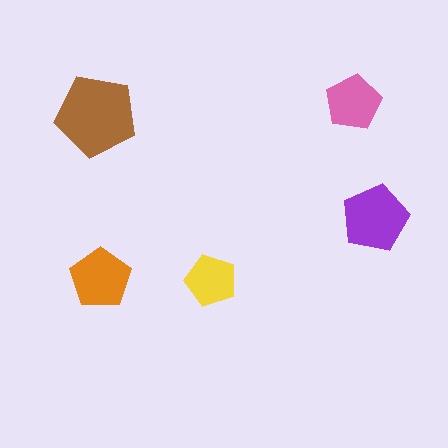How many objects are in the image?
There are 5 objects in the image.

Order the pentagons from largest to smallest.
the brown one, the purple one, the orange one, the pink one, the yellow one.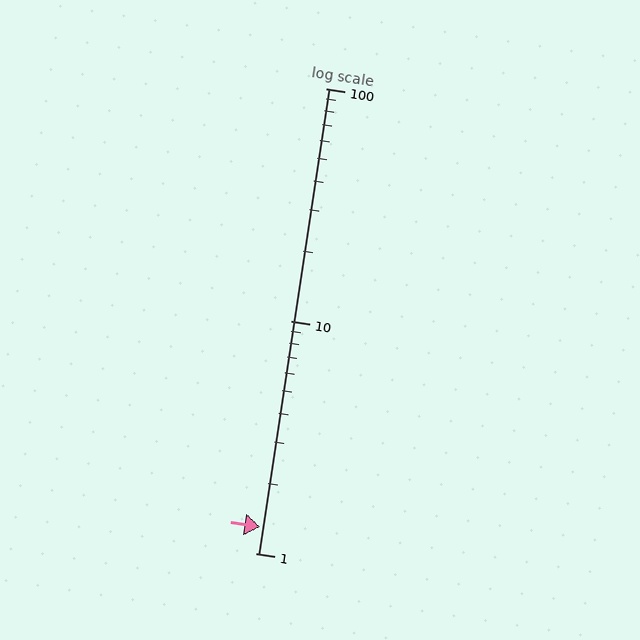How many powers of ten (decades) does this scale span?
The scale spans 2 decades, from 1 to 100.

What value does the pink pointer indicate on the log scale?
The pointer indicates approximately 1.3.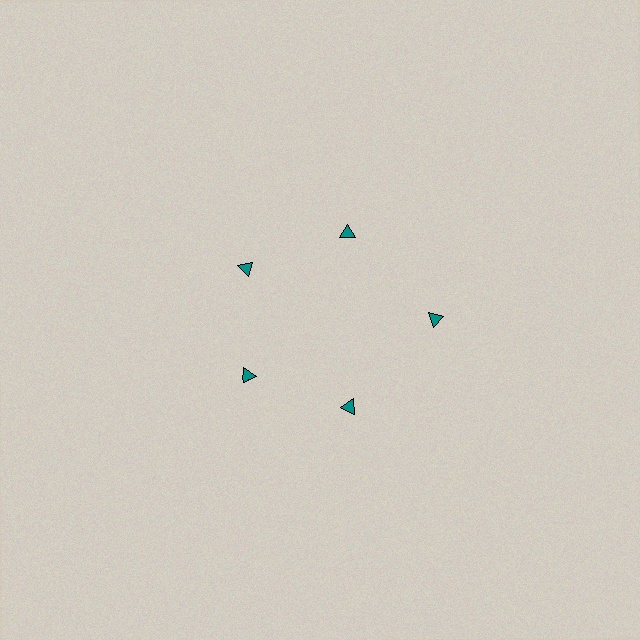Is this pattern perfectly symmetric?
No. The 5 teal triangles are arranged in a ring, but one element near the 3 o'clock position is pushed outward from the center, breaking the 5-fold rotational symmetry.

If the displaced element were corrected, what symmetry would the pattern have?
It would have 5-fold rotational symmetry — the pattern would map onto itself every 72 degrees.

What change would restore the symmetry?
The symmetry would be restored by moving it inward, back onto the ring so that all 5 triangles sit at equal angles and equal distance from the center.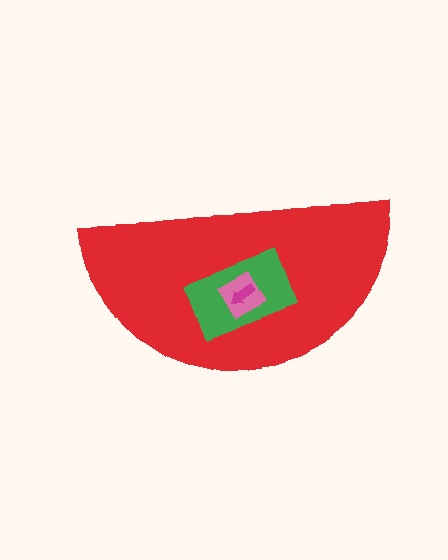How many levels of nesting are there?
4.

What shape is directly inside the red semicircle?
The green rectangle.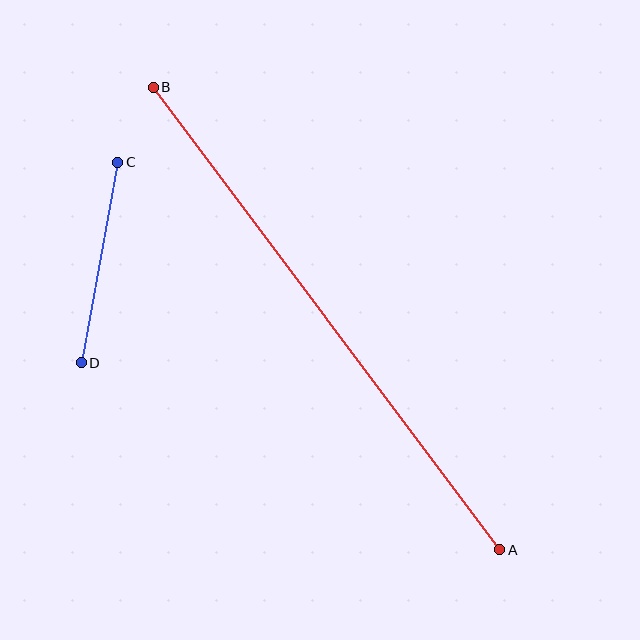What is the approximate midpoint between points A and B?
The midpoint is at approximately (326, 319) pixels.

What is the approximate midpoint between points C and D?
The midpoint is at approximately (99, 263) pixels.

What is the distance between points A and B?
The distance is approximately 578 pixels.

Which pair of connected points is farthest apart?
Points A and B are farthest apart.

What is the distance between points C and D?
The distance is approximately 204 pixels.